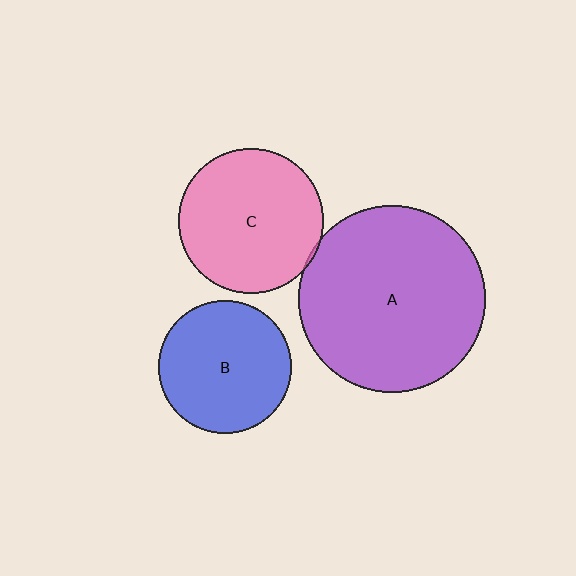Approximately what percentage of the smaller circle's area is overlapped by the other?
Approximately 5%.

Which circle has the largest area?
Circle A (purple).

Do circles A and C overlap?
Yes.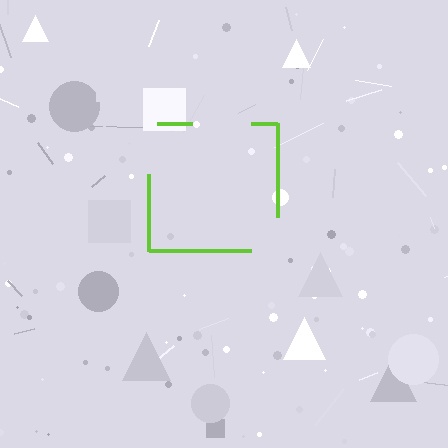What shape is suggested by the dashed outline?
The dashed outline suggests a square.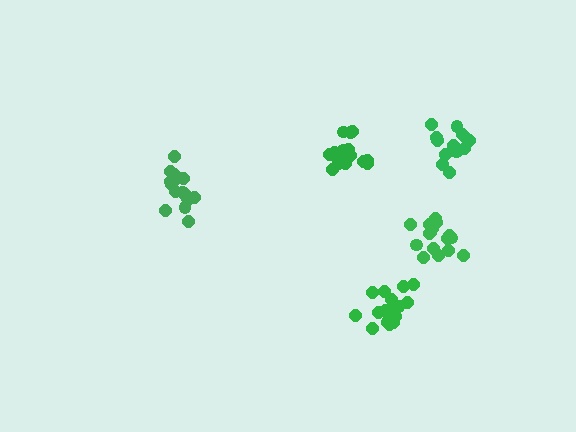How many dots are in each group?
Group 1: 16 dots, Group 2: 15 dots, Group 3: 14 dots, Group 4: 17 dots, Group 5: 18 dots (80 total).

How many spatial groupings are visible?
There are 5 spatial groupings.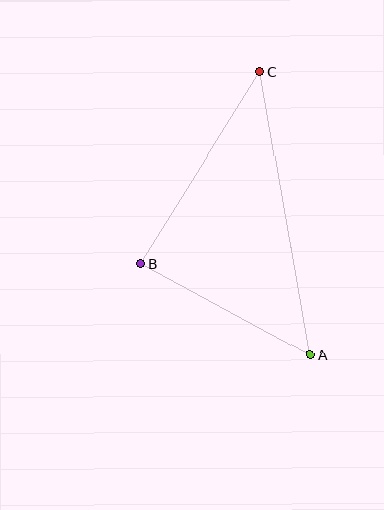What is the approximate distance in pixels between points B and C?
The distance between B and C is approximately 226 pixels.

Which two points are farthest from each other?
Points A and C are farthest from each other.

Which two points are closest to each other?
Points A and B are closest to each other.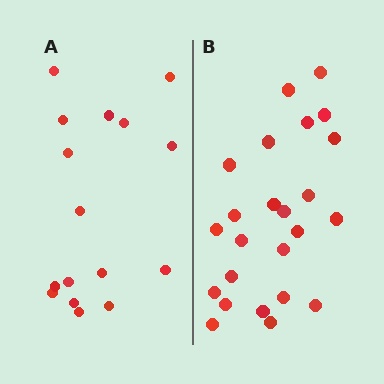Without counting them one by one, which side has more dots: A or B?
Region B (the right region) has more dots.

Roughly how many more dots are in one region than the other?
Region B has roughly 8 or so more dots than region A.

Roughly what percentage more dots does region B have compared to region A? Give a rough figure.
About 50% more.